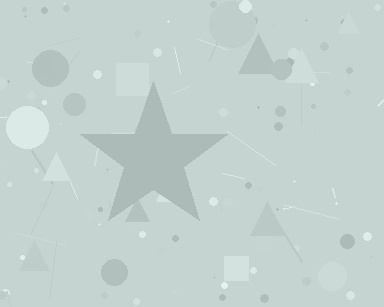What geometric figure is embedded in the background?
A star is embedded in the background.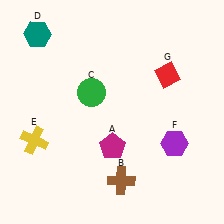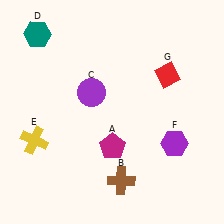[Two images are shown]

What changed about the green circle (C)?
In Image 1, C is green. In Image 2, it changed to purple.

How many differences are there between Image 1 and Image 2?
There is 1 difference between the two images.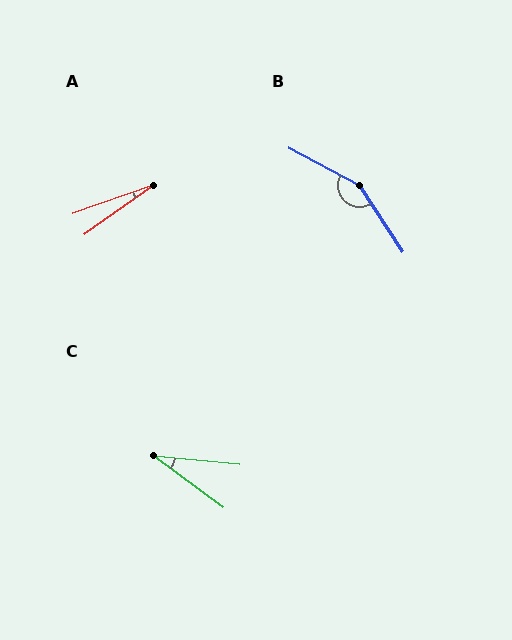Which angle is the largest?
B, at approximately 151 degrees.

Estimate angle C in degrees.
Approximately 31 degrees.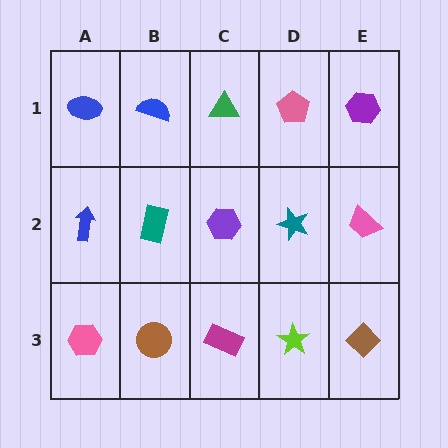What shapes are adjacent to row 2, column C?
A green triangle (row 1, column C), a magenta rectangle (row 3, column C), a teal rectangle (row 2, column B), a teal star (row 2, column D).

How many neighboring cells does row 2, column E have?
3.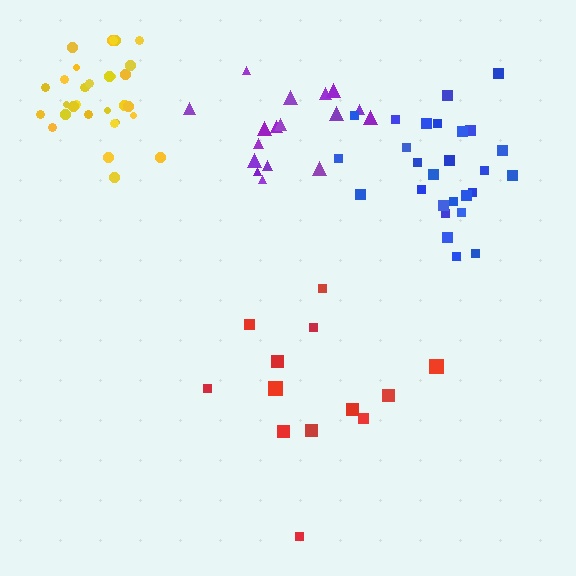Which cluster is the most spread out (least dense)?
Red.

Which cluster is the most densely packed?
Yellow.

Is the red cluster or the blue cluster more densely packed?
Blue.